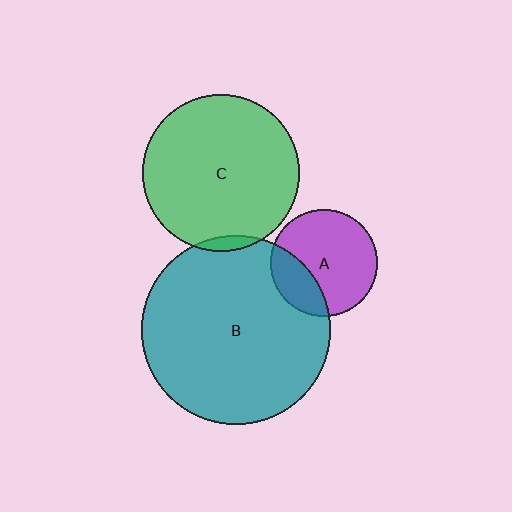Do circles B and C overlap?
Yes.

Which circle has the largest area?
Circle B (teal).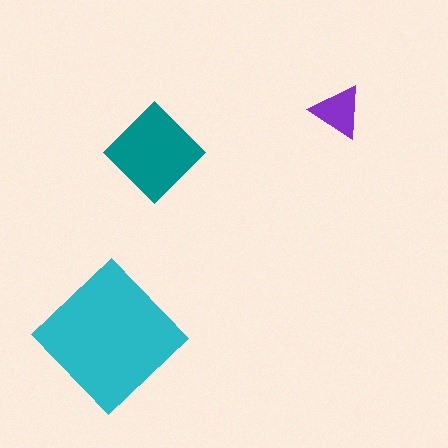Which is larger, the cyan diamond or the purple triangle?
The cyan diamond.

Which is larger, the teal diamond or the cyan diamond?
The cyan diamond.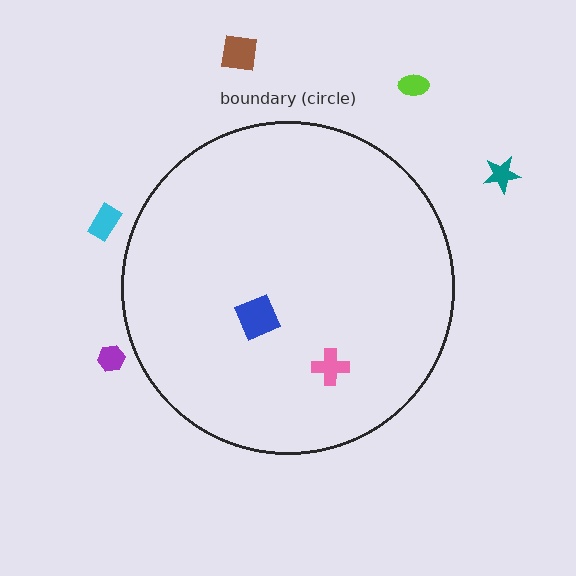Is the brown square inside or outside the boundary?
Outside.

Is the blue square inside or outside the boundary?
Inside.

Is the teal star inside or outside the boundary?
Outside.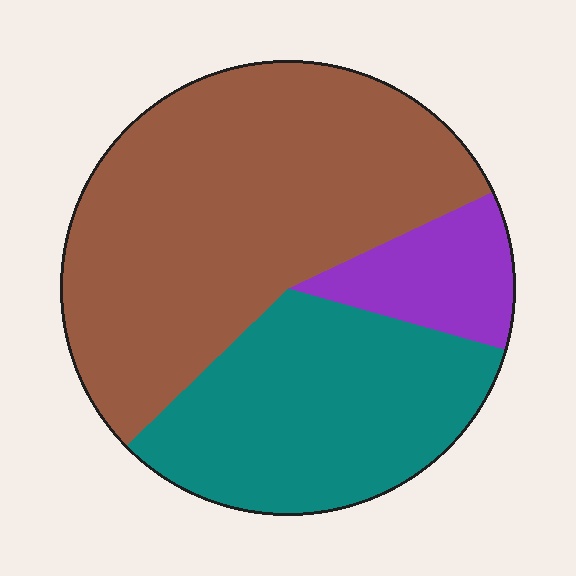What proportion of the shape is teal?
Teal takes up between a sixth and a third of the shape.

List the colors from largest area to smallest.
From largest to smallest: brown, teal, purple.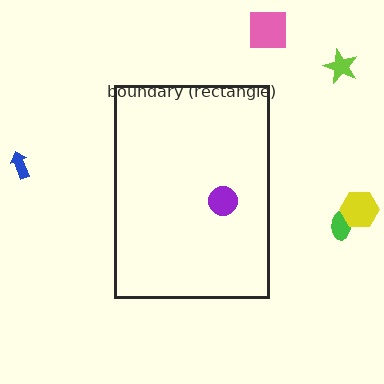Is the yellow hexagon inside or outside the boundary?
Outside.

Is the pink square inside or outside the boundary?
Outside.